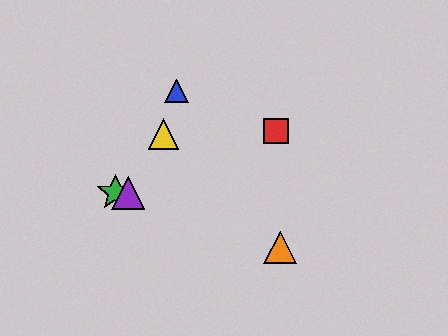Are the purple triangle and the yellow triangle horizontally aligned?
No, the purple triangle is at y≈193 and the yellow triangle is at y≈134.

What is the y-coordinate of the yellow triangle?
The yellow triangle is at y≈134.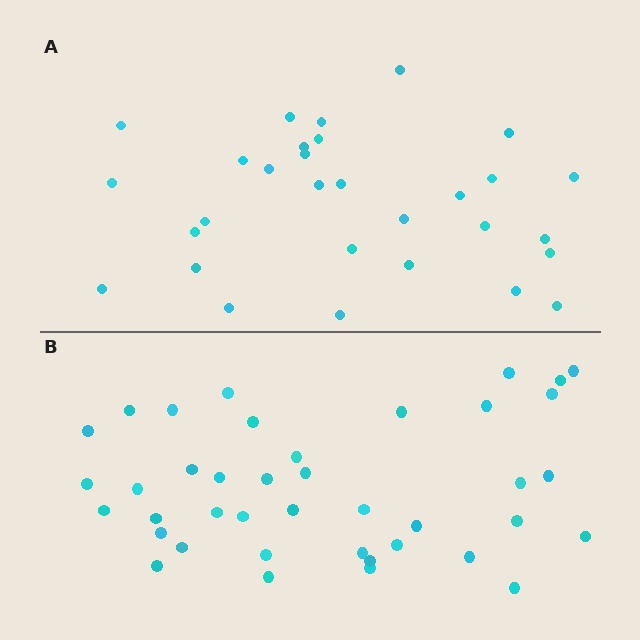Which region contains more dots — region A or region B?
Region B (the bottom region) has more dots.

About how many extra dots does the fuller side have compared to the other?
Region B has roughly 10 or so more dots than region A.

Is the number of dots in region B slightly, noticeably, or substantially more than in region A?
Region B has noticeably more, but not dramatically so. The ratio is roughly 1.3 to 1.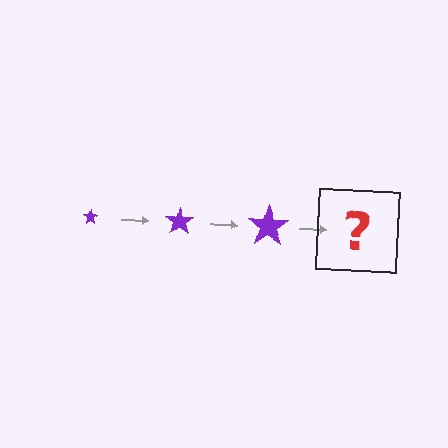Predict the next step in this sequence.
The next step is a purple star, larger than the previous one.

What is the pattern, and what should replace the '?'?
The pattern is that the star gets progressively larger each step. The '?' should be a purple star, larger than the previous one.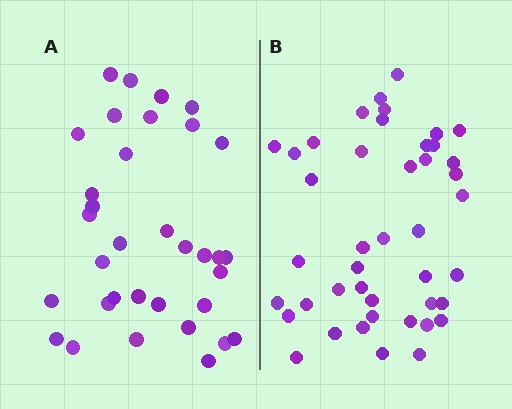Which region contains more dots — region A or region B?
Region B (the right region) has more dots.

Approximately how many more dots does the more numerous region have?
Region B has roughly 8 or so more dots than region A.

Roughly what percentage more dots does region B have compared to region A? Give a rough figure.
About 25% more.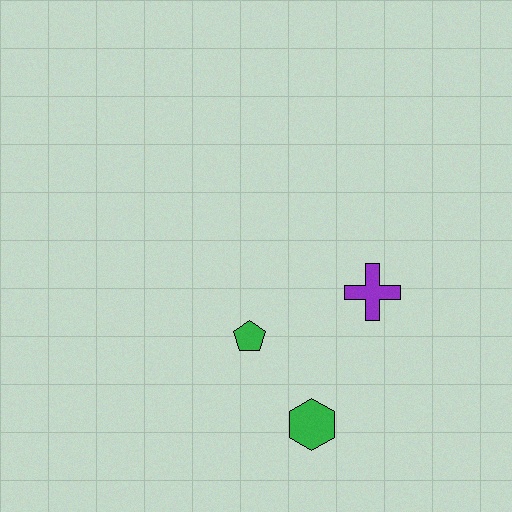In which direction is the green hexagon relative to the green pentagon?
The green hexagon is below the green pentagon.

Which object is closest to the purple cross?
The green pentagon is closest to the purple cross.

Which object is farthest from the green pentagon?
The purple cross is farthest from the green pentagon.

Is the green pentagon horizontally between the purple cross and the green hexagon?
No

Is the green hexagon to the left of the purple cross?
Yes